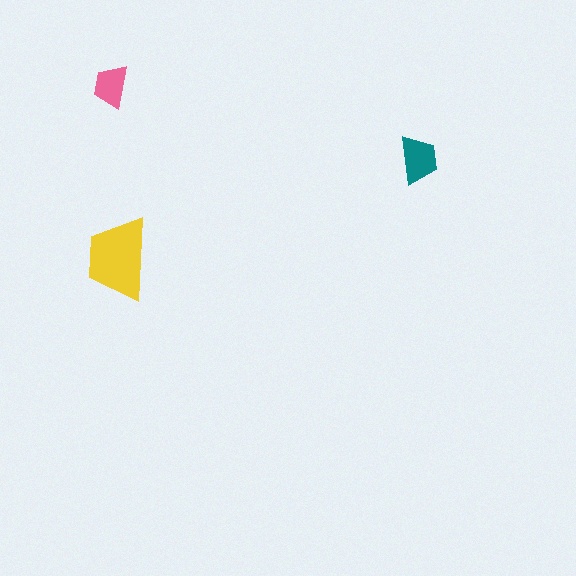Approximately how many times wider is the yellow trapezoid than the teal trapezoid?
About 1.5 times wider.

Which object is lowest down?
The yellow trapezoid is bottommost.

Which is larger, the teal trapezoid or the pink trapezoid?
The teal one.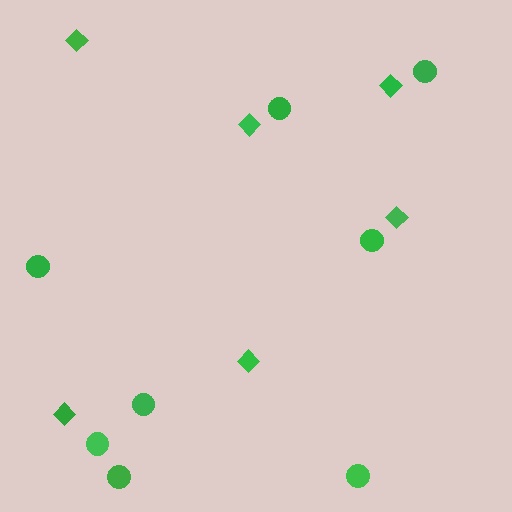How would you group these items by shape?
There are 2 groups: one group of diamonds (6) and one group of circles (8).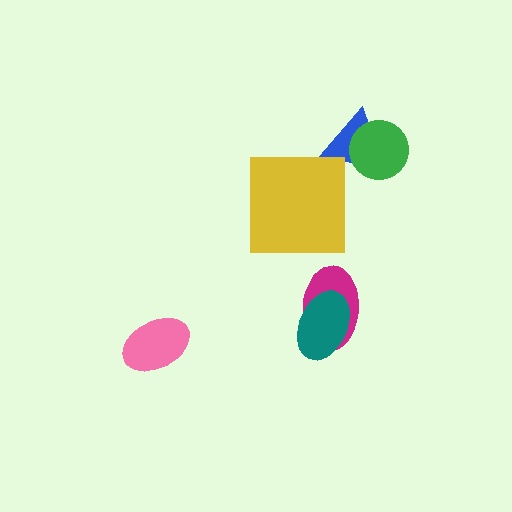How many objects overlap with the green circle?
1 object overlaps with the green circle.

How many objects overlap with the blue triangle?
1 object overlaps with the blue triangle.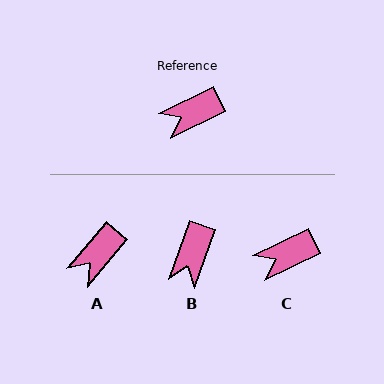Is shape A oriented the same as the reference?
No, it is off by about 24 degrees.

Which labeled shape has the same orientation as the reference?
C.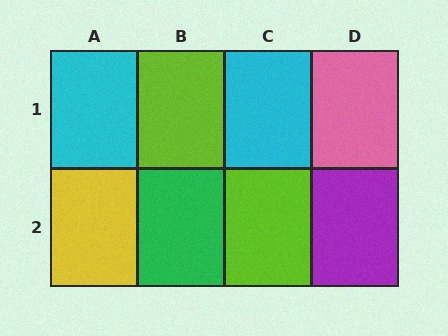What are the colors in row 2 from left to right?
Yellow, green, lime, purple.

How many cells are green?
1 cell is green.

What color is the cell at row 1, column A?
Cyan.